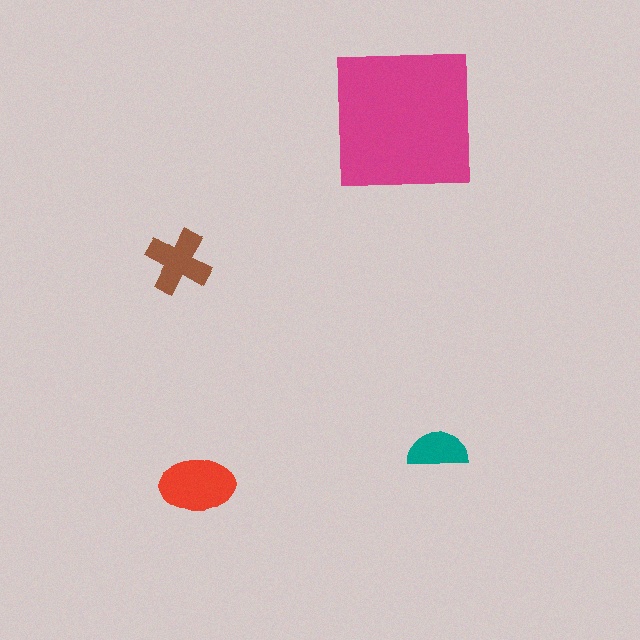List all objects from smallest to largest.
The teal semicircle, the brown cross, the red ellipse, the magenta square.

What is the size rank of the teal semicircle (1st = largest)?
4th.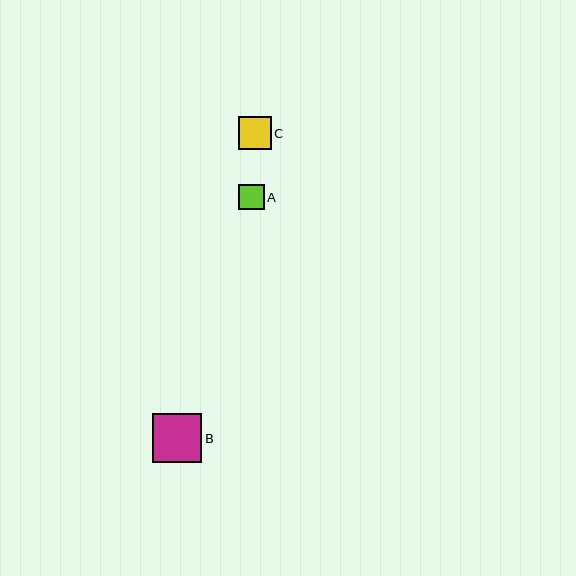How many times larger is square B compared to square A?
Square B is approximately 1.9 times the size of square A.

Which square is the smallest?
Square A is the smallest with a size of approximately 25 pixels.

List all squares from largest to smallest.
From largest to smallest: B, C, A.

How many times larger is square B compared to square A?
Square B is approximately 1.9 times the size of square A.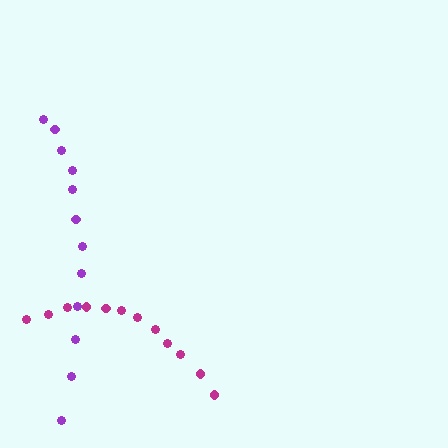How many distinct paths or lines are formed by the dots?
There are 2 distinct paths.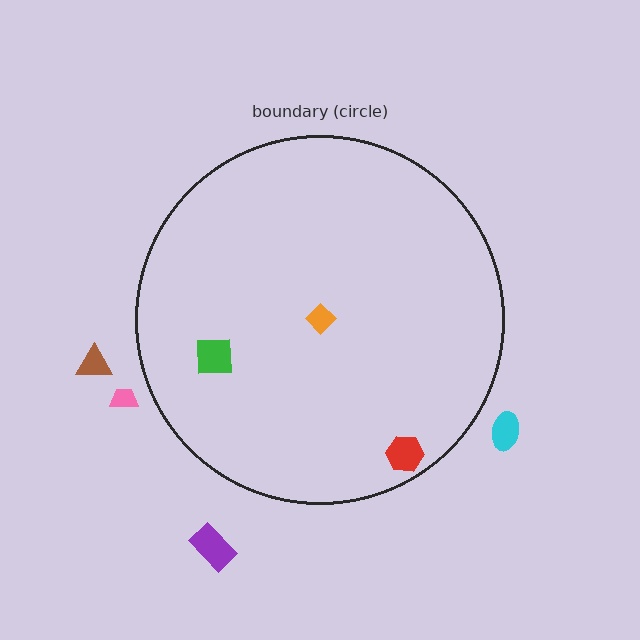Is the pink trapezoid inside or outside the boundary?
Outside.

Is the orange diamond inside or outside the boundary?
Inside.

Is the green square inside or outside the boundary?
Inside.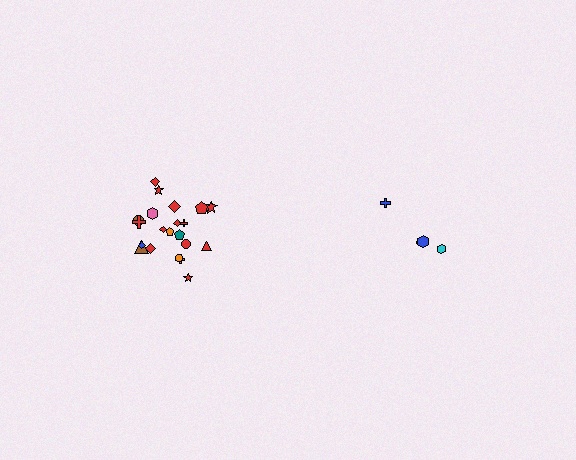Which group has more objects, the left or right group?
The left group.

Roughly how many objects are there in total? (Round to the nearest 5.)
Roughly 25 objects in total.